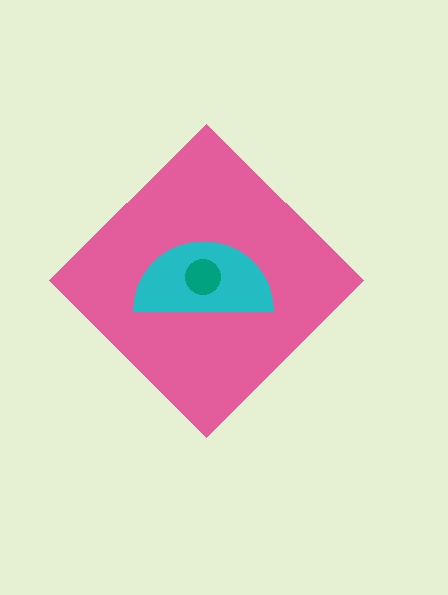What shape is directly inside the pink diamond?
The cyan semicircle.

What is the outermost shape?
The pink diamond.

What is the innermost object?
The teal circle.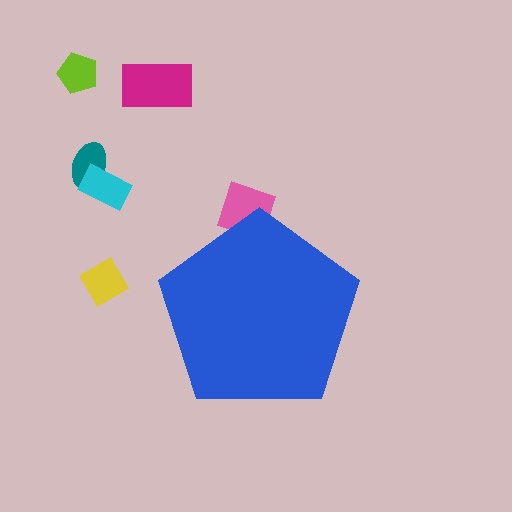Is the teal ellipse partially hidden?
No, the teal ellipse is fully visible.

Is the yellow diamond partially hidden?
No, the yellow diamond is fully visible.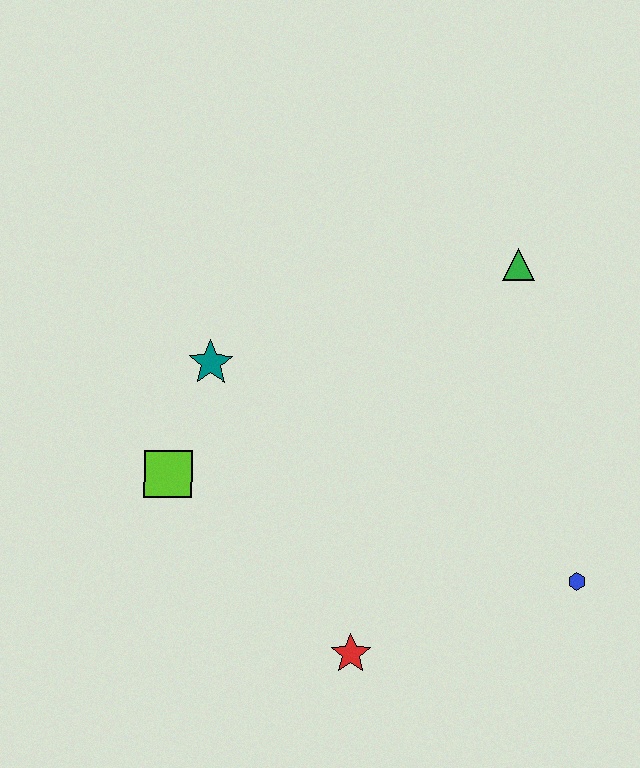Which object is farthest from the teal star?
The blue hexagon is farthest from the teal star.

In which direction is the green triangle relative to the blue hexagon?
The green triangle is above the blue hexagon.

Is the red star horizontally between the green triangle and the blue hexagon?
No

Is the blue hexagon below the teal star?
Yes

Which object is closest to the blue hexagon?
The red star is closest to the blue hexagon.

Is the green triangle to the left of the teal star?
No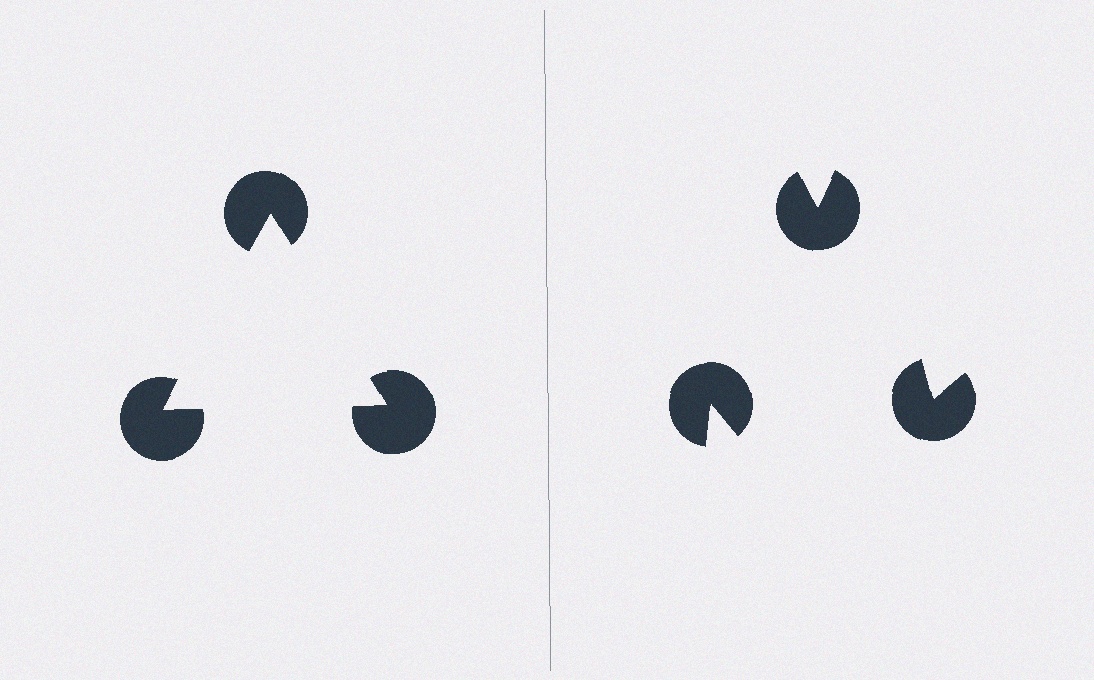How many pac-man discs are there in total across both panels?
6 — 3 on each side.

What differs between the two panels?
The pac-man discs are positioned identically on both sides; only the wedge orientations differ. On the left they align to a triangle; on the right they are misaligned.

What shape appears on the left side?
An illusory triangle.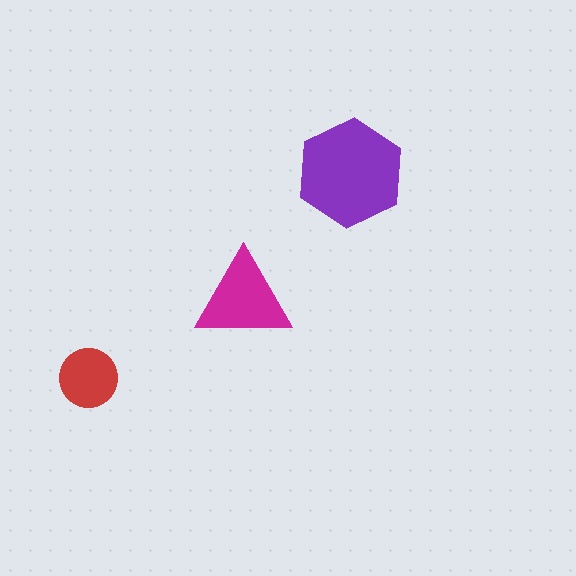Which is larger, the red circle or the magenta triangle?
The magenta triangle.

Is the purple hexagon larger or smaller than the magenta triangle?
Larger.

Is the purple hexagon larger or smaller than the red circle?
Larger.